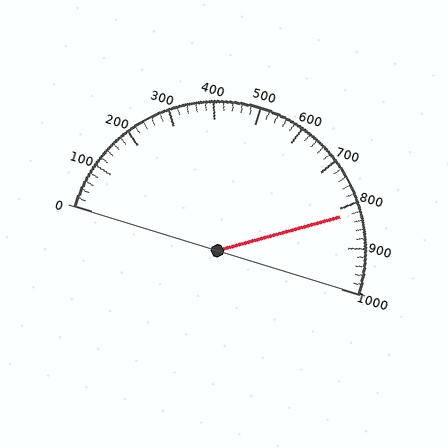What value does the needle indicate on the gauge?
The needle indicates approximately 820.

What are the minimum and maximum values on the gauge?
The gauge ranges from 0 to 1000.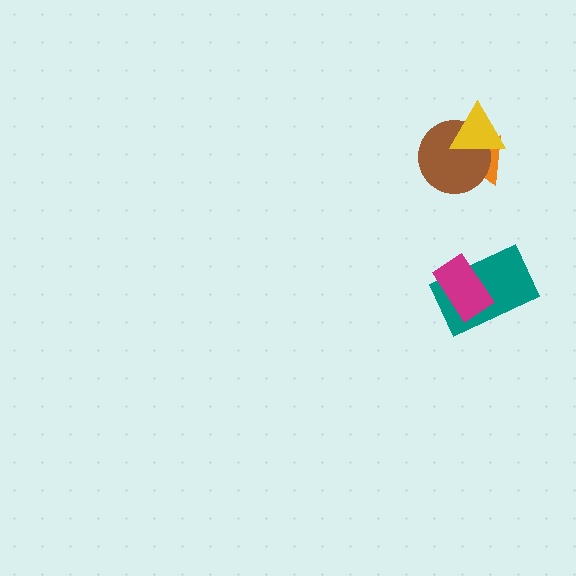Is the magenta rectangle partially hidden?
No, no other shape covers it.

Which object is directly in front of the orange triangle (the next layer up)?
The brown circle is directly in front of the orange triangle.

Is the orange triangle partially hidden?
Yes, it is partially covered by another shape.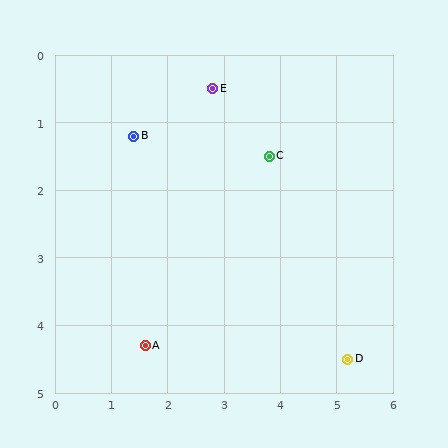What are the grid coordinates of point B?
Point B is at approximately (1.4, 1.2).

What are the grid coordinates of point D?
Point D is at approximately (5.2, 4.5).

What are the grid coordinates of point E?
Point E is at approximately (2.8, 0.5).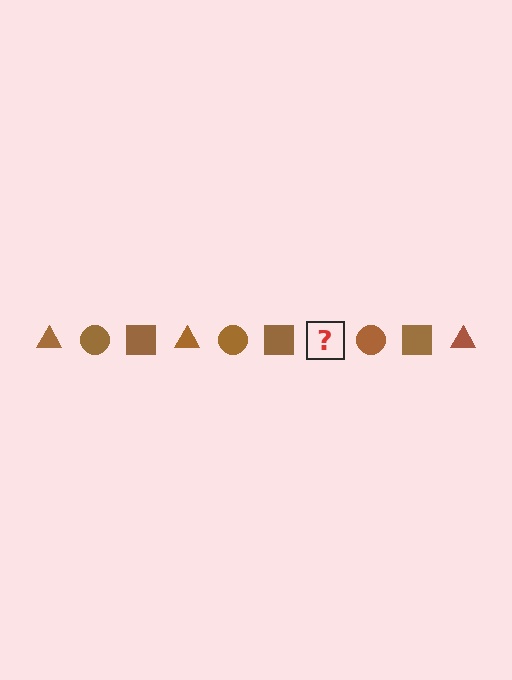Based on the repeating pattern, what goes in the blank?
The blank should be a brown triangle.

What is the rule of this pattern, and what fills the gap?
The rule is that the pattern cycles through triangle, circle, square shapes in brown. The gap should be filled with a brown triangle.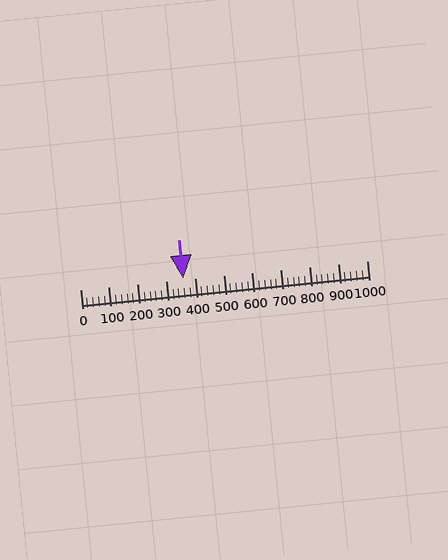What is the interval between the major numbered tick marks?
The major tick marks are spaced 100 units apart.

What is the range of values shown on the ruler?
The ruler shows values from 0 to 1000.